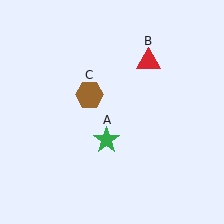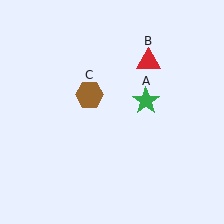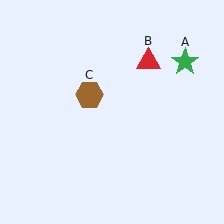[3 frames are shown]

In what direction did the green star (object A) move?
The green star (object A) moved up and to the right.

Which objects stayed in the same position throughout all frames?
Red triangle (object B) and brown hexagon (object C) remained stationary.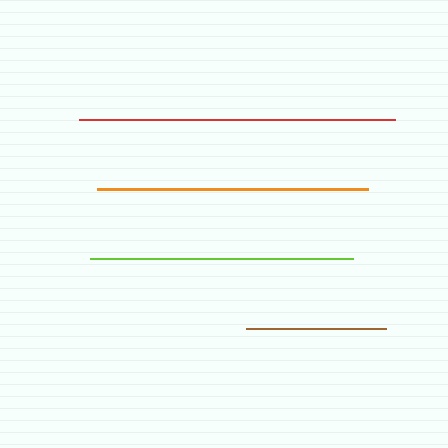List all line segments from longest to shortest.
From longest to shortest: red, orange, lime, brown.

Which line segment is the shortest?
The brown line is the shortest at approximately 139 pixels.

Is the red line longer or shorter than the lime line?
The red line is longer than the lime line.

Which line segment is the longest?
The red line is the longest at approximately 316 pixels.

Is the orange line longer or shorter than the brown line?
The orange line is longer than the brown line.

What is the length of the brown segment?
The brown segment is approximately 139 pixels long.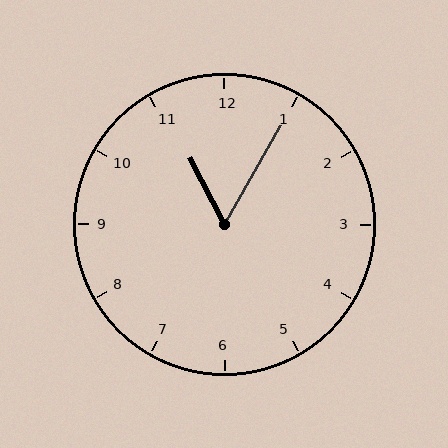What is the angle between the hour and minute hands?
Approximately 58 degrees.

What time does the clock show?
11:05.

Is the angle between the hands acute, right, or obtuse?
It is acute.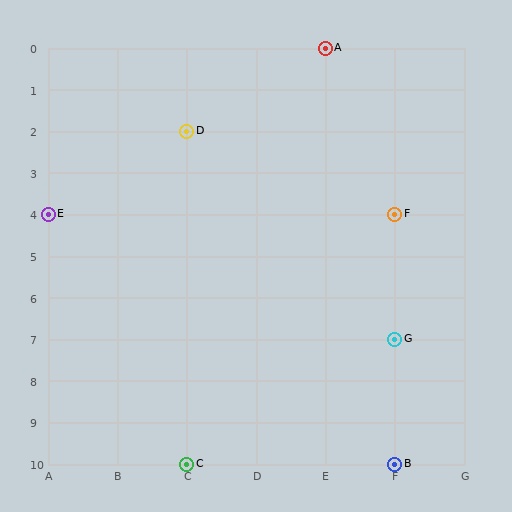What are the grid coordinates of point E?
Point E is at grid coordinates (A, 4).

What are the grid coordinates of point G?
Point G is at grid coordinates (F, 7).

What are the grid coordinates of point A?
Point A is at grid coordinates (E, 0).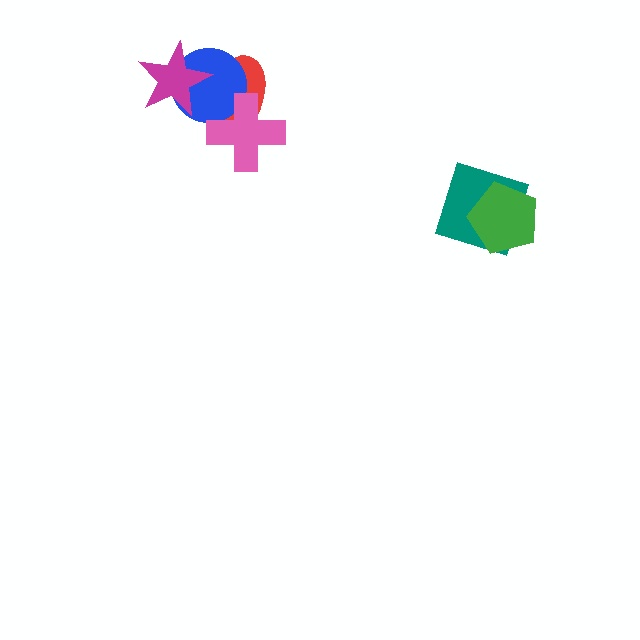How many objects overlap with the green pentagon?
1 object overlaps with the green pentagon.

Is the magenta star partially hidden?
No, no other shape covers it.